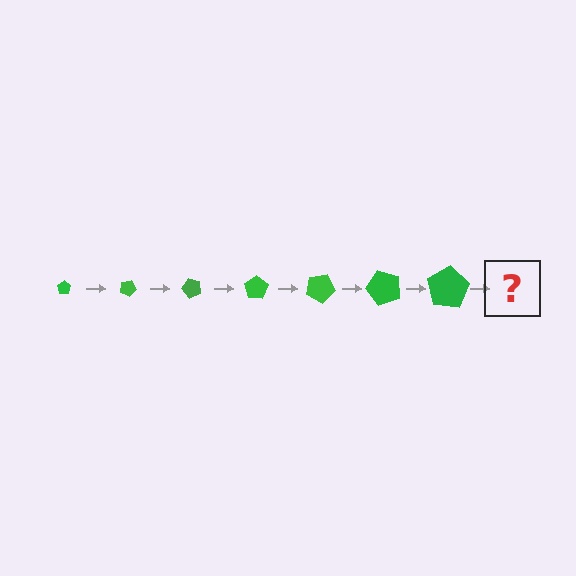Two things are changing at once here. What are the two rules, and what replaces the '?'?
The two rules are that the pentagon grows larger each step and it rotates 25 degrees each step. The '?' should be a pentagon, larger than the previous one and rotated 175 degrees from the start.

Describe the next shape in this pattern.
It should be a pentagon, larger than the previous one and rotated 175 degrees from the start.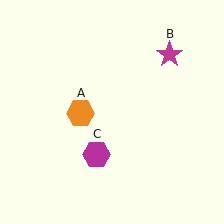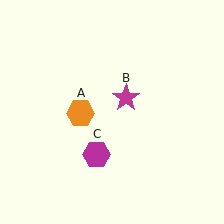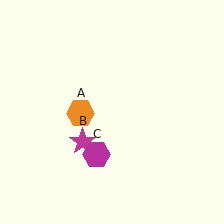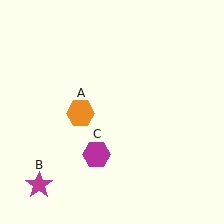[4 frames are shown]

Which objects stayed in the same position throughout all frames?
Orange hexagon (object A) and magenta hexagon (object C) remained stationary.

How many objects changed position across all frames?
1 object changed position: magenta star (object B).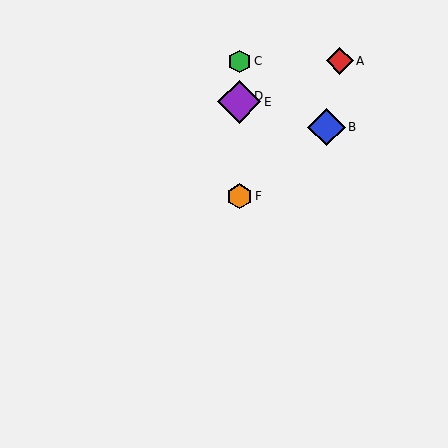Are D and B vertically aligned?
No, D is at x≈239 and B is at x≈326.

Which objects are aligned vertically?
Objects C, D, E, F are aligned vertically.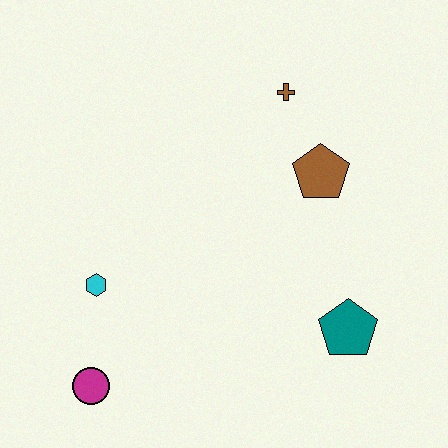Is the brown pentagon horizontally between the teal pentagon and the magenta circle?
Yes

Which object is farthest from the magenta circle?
The brown cross is farthest from the magenta circle.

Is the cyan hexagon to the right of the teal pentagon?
No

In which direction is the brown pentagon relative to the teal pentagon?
The brown pentagon is above the teal pentagon.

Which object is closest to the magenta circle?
The cyan hexagon is closest to the magenta circle.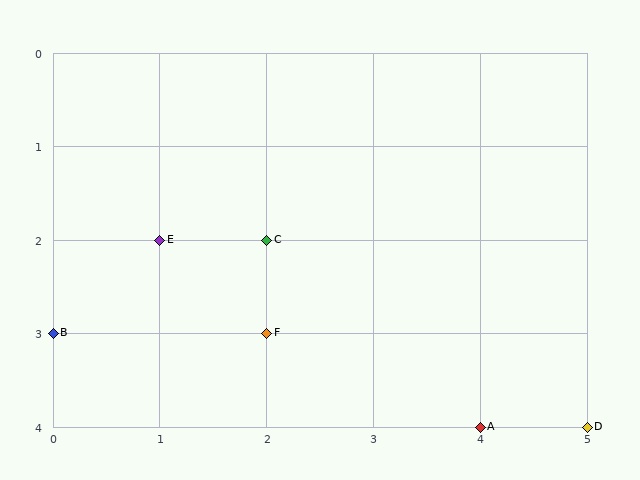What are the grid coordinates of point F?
Point F is at grid coordinates (2, 3).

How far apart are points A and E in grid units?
Points A and E are 3 columns and 2 rows apart (about 3.6 grid units diagonally).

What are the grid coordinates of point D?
Point D is at grid coordinates (5, 4).